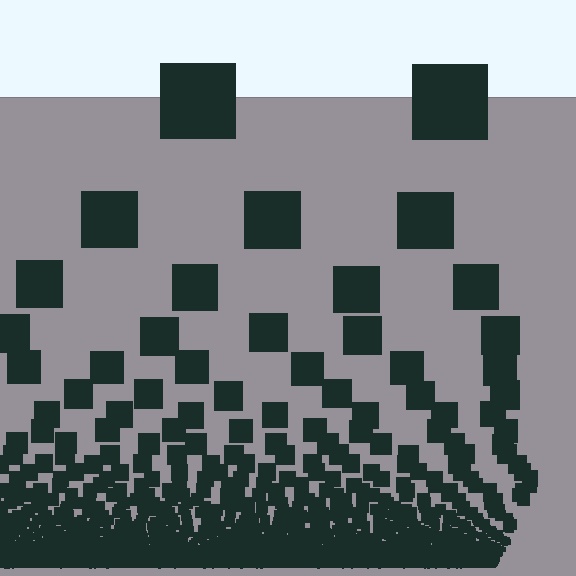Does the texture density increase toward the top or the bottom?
Density increases toward the bottom.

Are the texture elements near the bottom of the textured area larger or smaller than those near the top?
Smaller. The gradient is inverted — elements near the bottom are smaller and denser.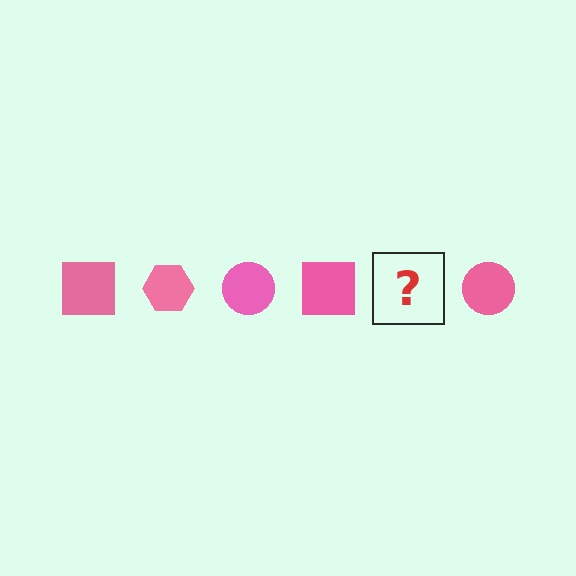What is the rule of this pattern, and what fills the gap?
The rule is that the pattern cycles through square, hexagon, circle shapes in pink. The gap should be filled with a pink hexagon.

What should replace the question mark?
The question mark should be replaced with a pink hexagon.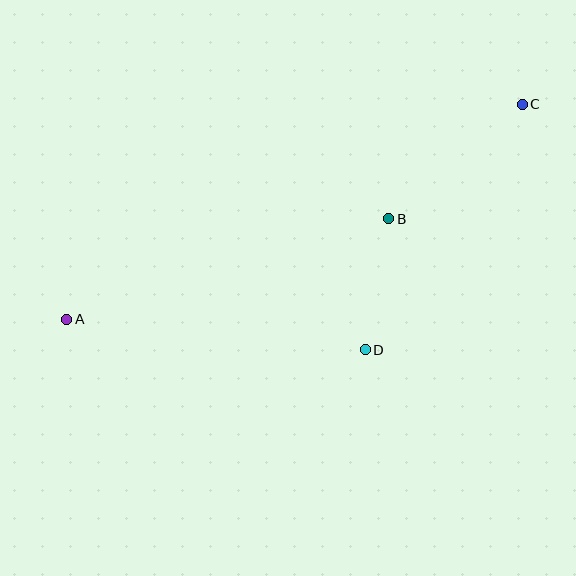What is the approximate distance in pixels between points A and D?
The distance between A and D is approximately 300 pixels.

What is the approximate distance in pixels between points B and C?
The distance between B and C is approximately 176 pixels.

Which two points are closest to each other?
Points B and D are closest to each other.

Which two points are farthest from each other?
Points A and C are farthest from each other.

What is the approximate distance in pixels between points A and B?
The distance between A and B is approximately 337 pixels.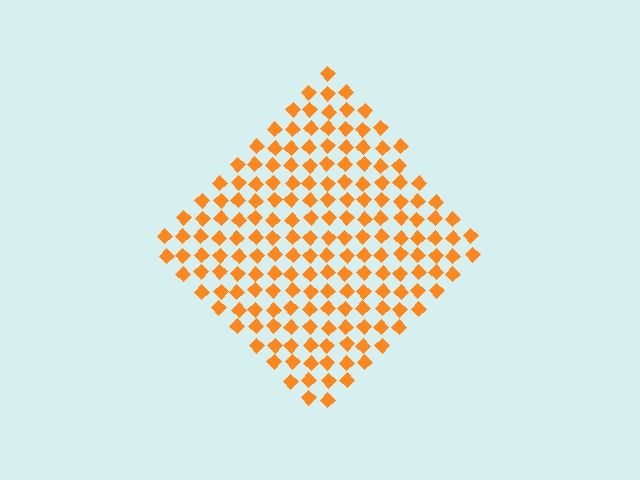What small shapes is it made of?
It is made of small diamonds.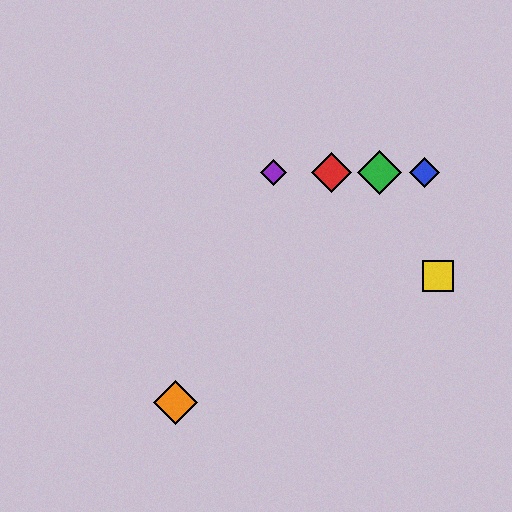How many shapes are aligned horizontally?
4 shapes (the red diamond, the blue diamond, the green diamond, the purple diamond) are aligned horizontally.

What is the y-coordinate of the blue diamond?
The blue diamond is at y≈172.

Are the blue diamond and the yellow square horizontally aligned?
No, the blue diamond is at y≈172 and the yellow square is at y≈276.